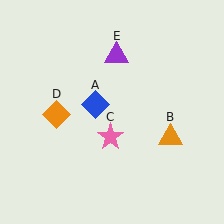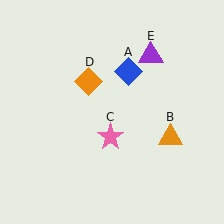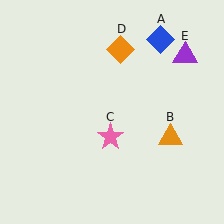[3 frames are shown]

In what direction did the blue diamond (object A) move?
The blue diamond (object A) moved up and to the right.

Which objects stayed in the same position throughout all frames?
Orange triangle (object B) and pink star (object C) remained stationary.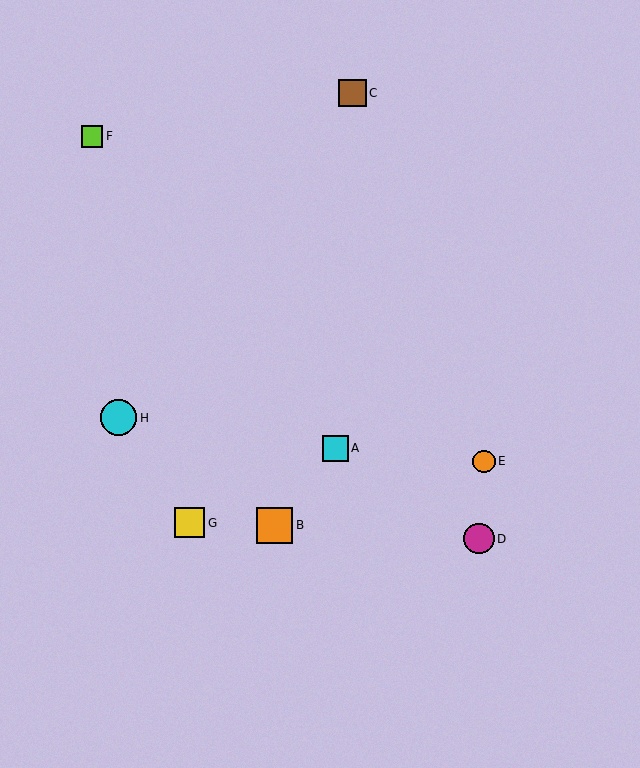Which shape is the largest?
The cyan circle (labeled H) is the largest.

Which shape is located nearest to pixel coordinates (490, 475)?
The orange circle (labeled E) at (484, 461) is nearest to that location.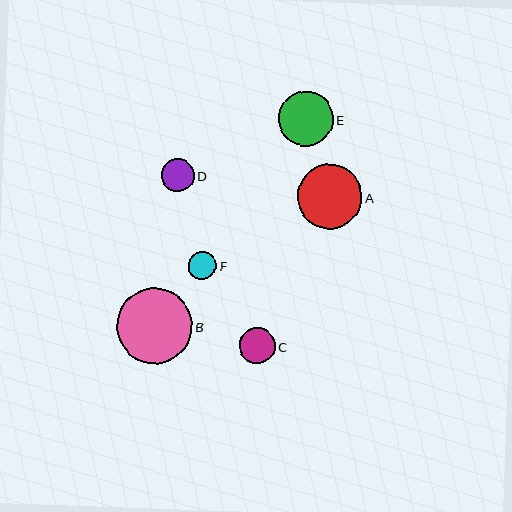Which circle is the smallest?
Circle F is the smallest with a size of approximately 29 pixels.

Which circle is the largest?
Circle B is the largest with a size of approximately 76 pixels.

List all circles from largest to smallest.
From largest to smallest: B, A, E, C, D, F.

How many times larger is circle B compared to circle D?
Circle B is approximately 2.3 times the size of circle D.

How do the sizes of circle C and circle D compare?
Circle C and circle D are approximately the same size.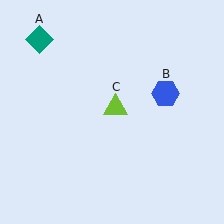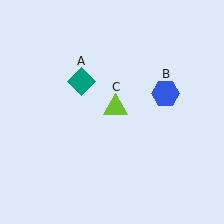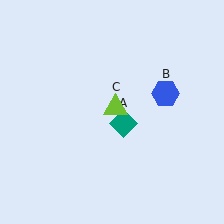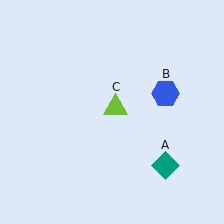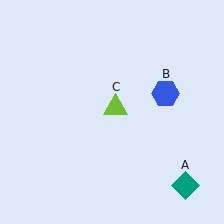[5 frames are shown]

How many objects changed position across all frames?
1 object changed position: teal diamond (object A).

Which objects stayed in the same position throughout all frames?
Blue hexagon (object B) and lime triangle (object C) remained stationary.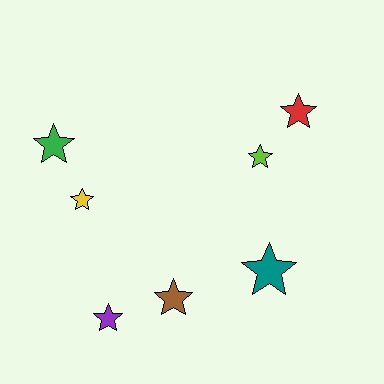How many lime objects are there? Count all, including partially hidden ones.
There is 1 lime object.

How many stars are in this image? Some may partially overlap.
There are 7 stars.